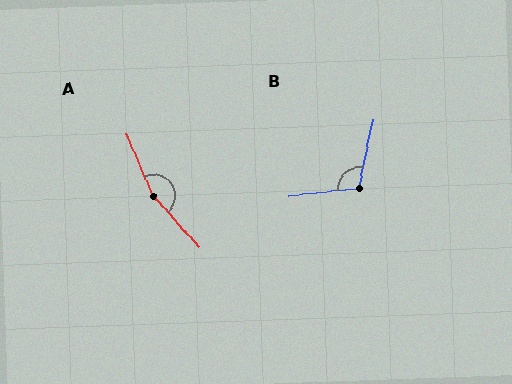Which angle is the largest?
A, at approximately 161 degrees.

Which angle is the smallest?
B, at approximately 107 degrees.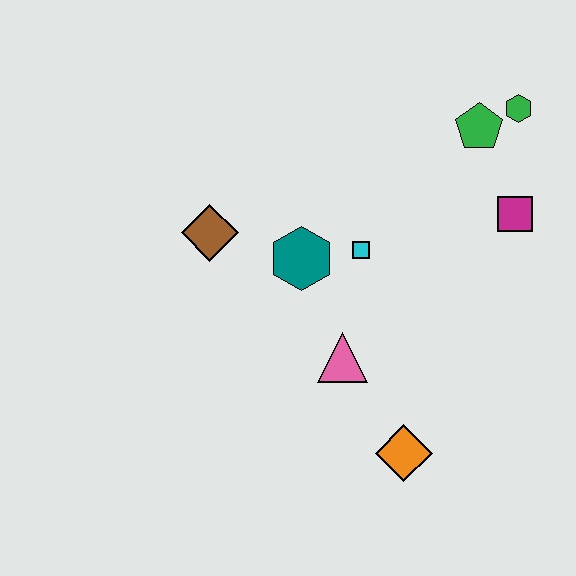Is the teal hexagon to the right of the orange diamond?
No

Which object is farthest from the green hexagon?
The orange diamond is farthest from the green hexagon.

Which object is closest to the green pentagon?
The green hexagon is closest to the green pentagon.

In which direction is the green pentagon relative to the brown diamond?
The green pentagon is to the right of the brown diamond.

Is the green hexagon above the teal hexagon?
Yes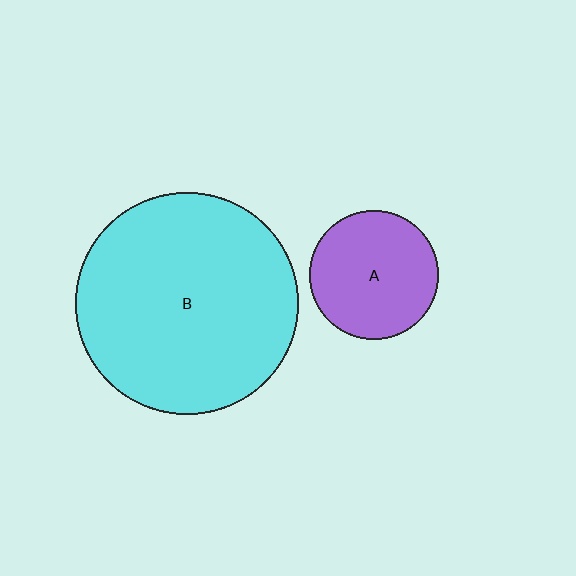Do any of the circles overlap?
No, none of the circles overlap.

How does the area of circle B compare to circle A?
Approximately 3.0 times.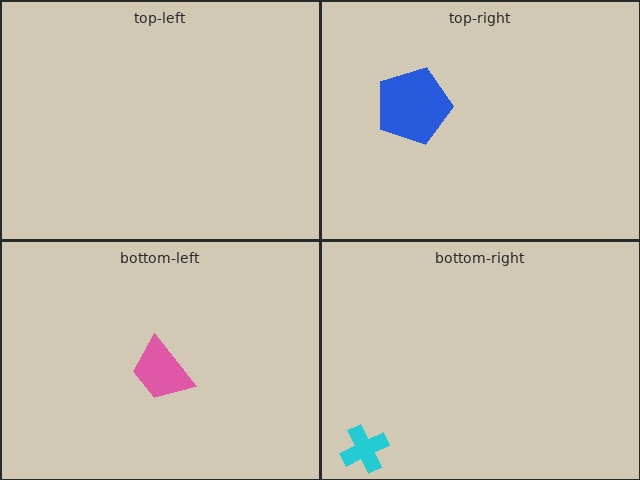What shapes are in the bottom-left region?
The pink trapezoid.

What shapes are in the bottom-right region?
The cyan cross.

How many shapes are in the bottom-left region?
1.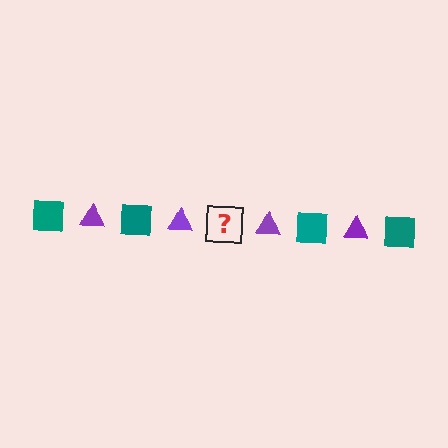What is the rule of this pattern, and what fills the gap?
The rule is that the pattern alternates between teal square and purple triangle. The gap should be filled with a teal square.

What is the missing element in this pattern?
The missing element is a teal square.